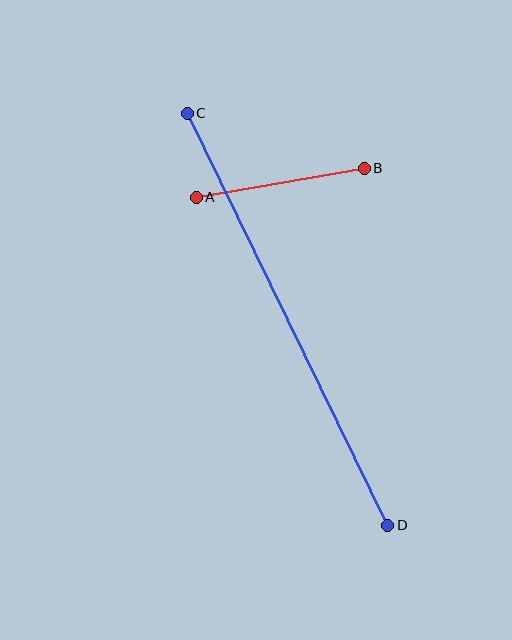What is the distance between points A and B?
The distance is approximately 171 pixels.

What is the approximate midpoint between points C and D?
The midpoint is at approximately (287, 319) pixels.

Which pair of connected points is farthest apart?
Points C and D are farthest apart.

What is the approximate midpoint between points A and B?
The midpoint is at approximately (280, 183) pixels.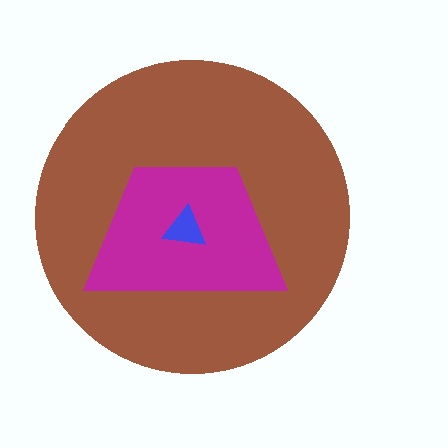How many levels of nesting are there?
3.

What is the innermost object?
The blue triangle.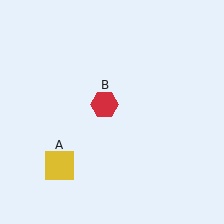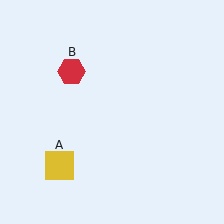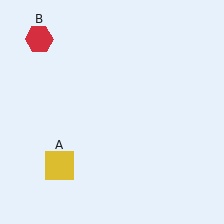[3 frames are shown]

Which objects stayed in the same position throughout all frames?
Yellow square (object A) remained stationary.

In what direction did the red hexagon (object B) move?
The red hexagon (object B) moved up and to the left.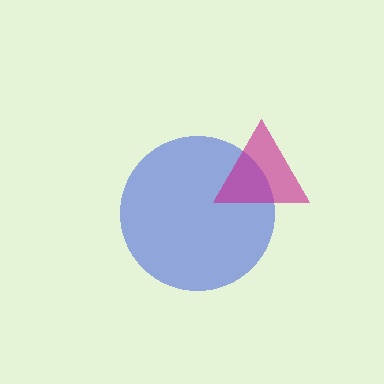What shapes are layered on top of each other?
The layered shapes are: a blue circle, a magenta triangle.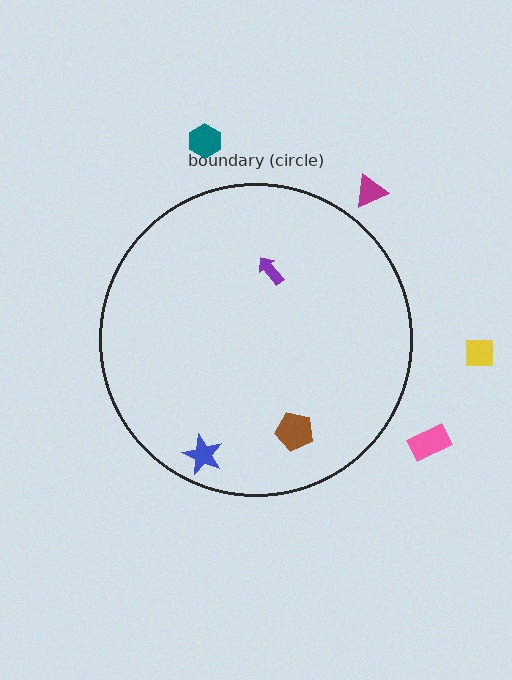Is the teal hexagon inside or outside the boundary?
Outside.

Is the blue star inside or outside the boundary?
Inside.